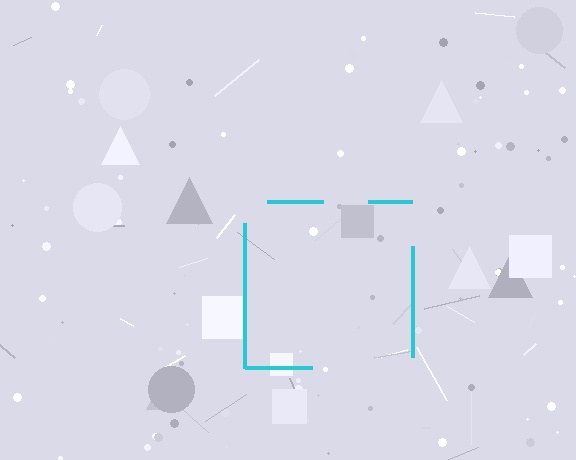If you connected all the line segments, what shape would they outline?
They would outline a square.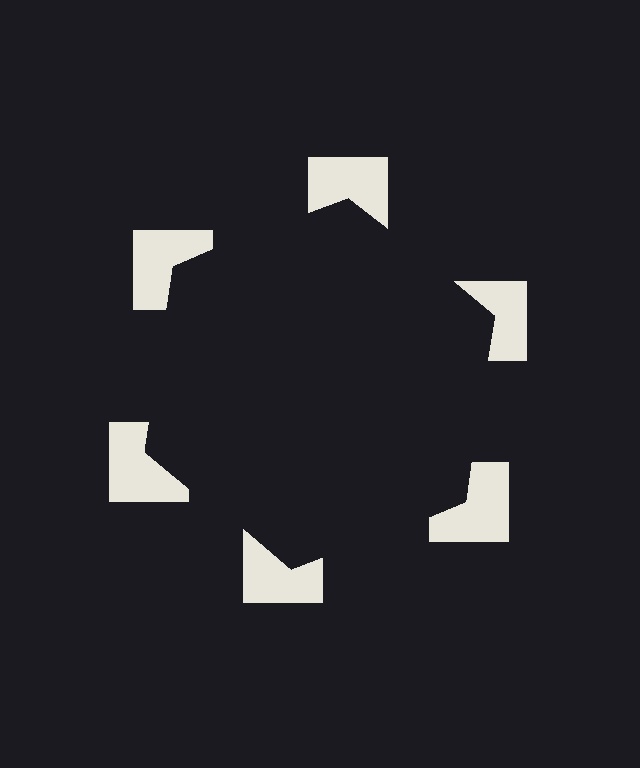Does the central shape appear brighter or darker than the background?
It typically appears slightly darker than the background, even though no actual brightness change is drawn.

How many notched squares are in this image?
There are 6 — one at each vertex of the illusory hexagon.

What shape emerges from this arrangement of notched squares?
An illusory hexagon — its edges are inferred from the aligned wedge cuts in the notched squares, not physically drawn.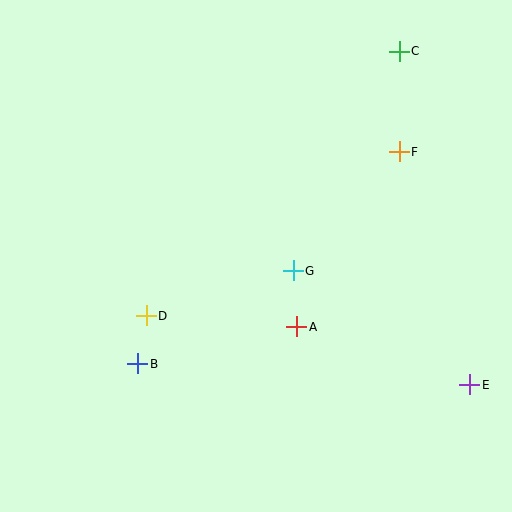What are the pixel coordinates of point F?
Point F is at (399, 152).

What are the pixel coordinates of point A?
Point A is at (297, 327).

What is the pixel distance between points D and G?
The distance between D and G is 154 pixels.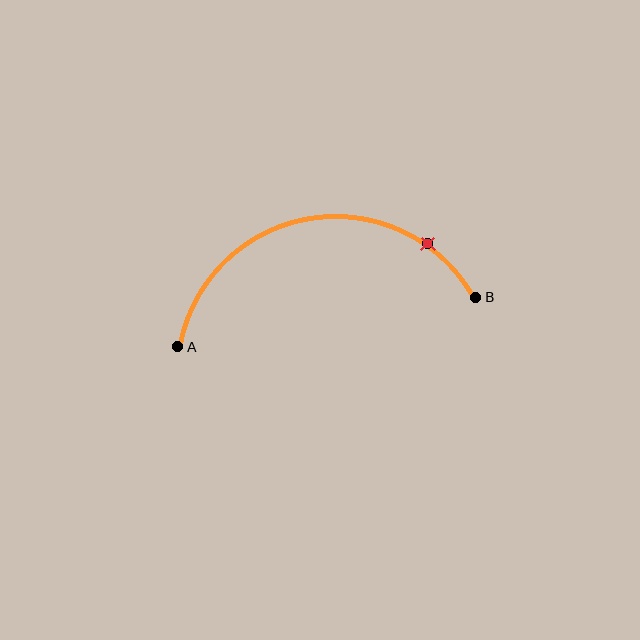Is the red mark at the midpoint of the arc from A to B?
No. The red mark lies on the arc but is closer to endpoint B. The arc midpoint would be at the point on the curve equidistant along the arc from both A and B.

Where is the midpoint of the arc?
The arc midpoint is the point on the curve farthest from the straight line joining A and B. It sits above that line.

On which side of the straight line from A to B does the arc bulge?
The arc bulges above the straight line connecting A and B.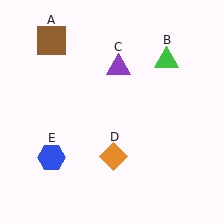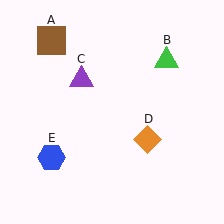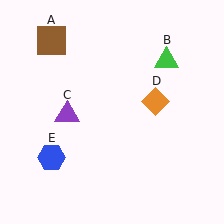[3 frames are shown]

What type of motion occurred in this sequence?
The purple triangle (object C), orange diamond (object D) rotated counterclockwise around the center of the scene.